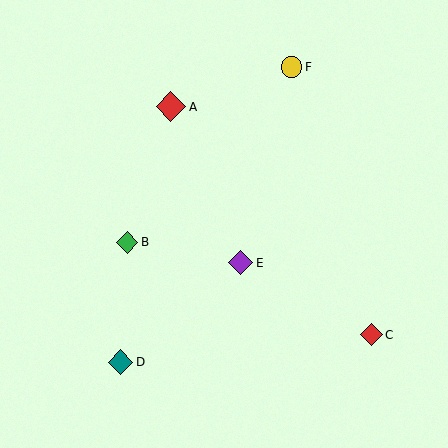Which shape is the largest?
The red diamond (labeled A) is the largest.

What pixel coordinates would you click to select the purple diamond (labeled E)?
Click at (241, 263) to select the purple diamond E.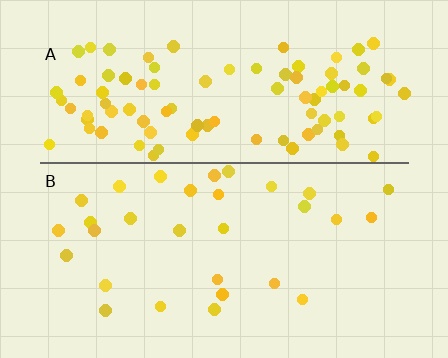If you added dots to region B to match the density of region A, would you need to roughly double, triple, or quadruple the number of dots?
Approximately triple.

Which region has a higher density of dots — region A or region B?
A (the top).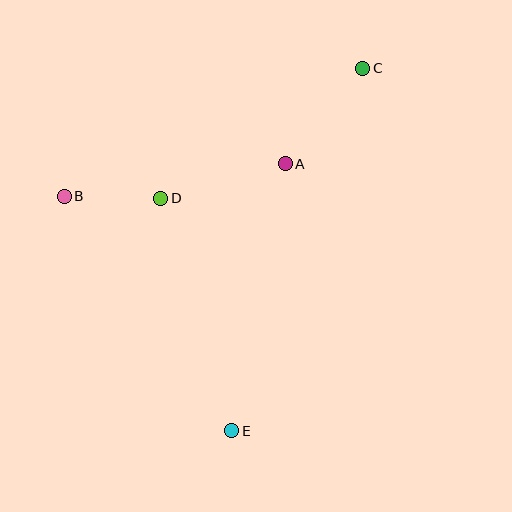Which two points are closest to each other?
Points B and D are closest to each other.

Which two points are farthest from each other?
Points C and E are farthest from each other.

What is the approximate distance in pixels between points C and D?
The distance between C and D is approximately 240 pixels.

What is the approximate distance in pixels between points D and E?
The distance between D and E is approximately 243 pixels.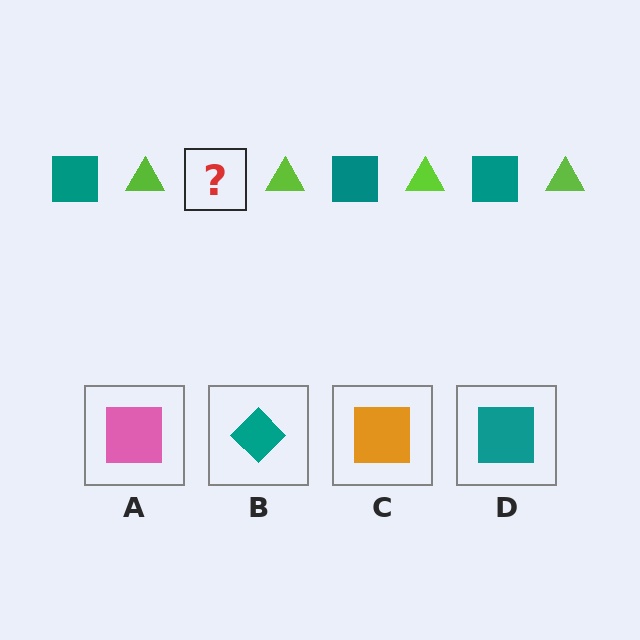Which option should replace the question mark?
Option D.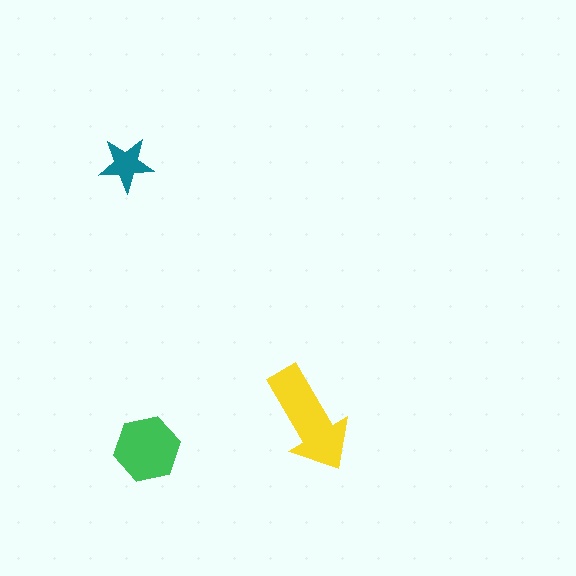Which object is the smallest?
The teal star.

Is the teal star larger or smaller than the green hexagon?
Smaller.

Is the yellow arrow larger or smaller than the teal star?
Larger.